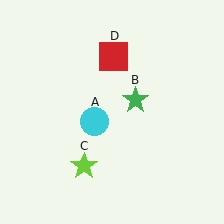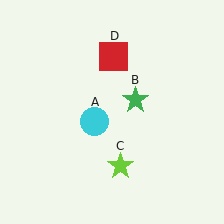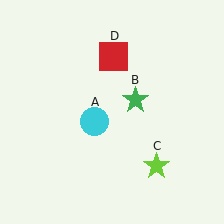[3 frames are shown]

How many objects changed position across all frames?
1 object changed position: lime star (object C).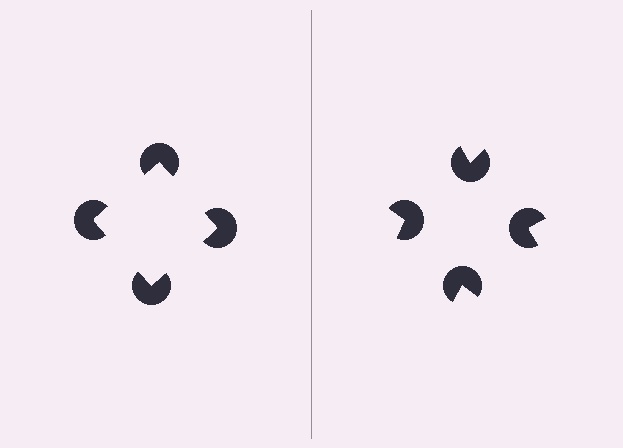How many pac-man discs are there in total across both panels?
8 — 4 on each side.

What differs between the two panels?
The pac-man discs are positioned identically on both sides; only the wedge orientations differ. On the left they align to a square; on the right they are misaligned.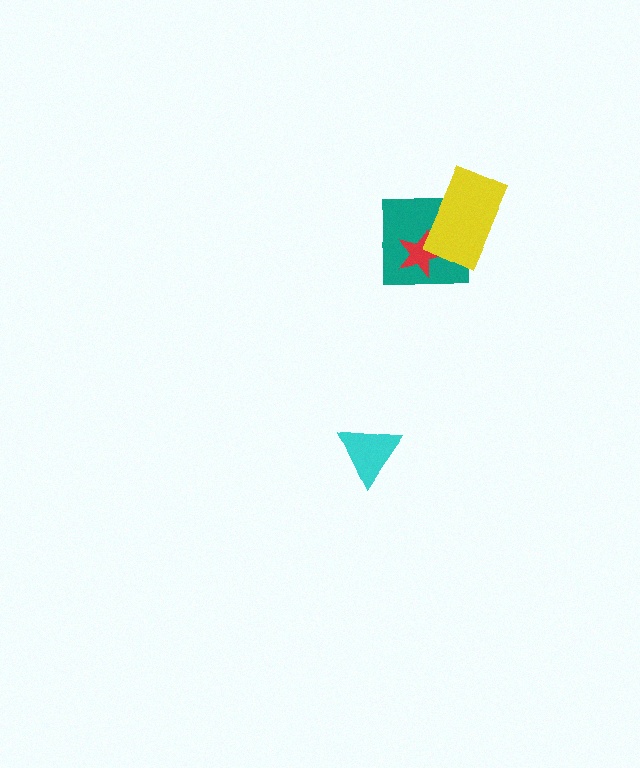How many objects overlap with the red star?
2 objects overlap with the red star.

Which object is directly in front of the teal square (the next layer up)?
The red star is directly in front of the teal square.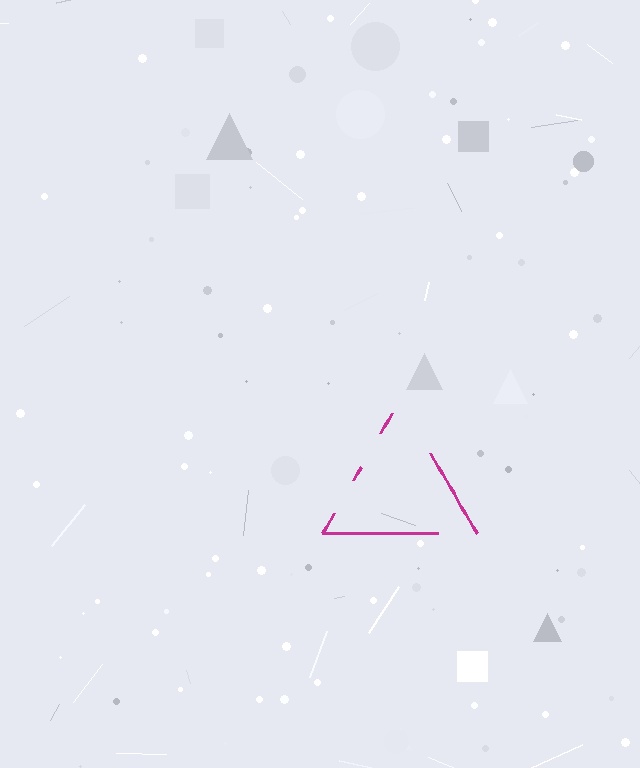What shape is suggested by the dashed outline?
The dashed outline suggests a triangle.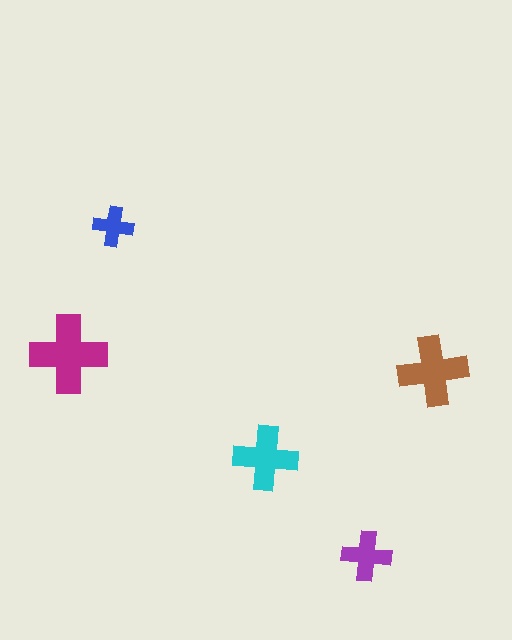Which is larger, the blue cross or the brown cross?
The brown one.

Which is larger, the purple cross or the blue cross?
The purple one.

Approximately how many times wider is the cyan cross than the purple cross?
About 1.5 times wider.